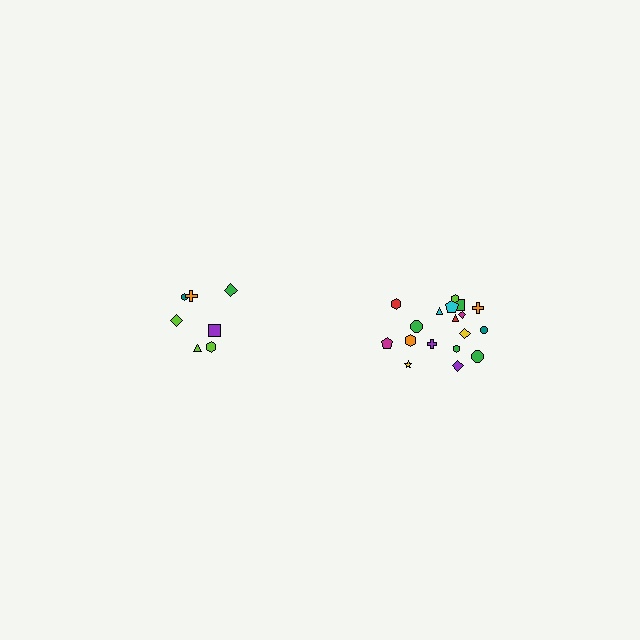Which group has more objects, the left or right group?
The right group.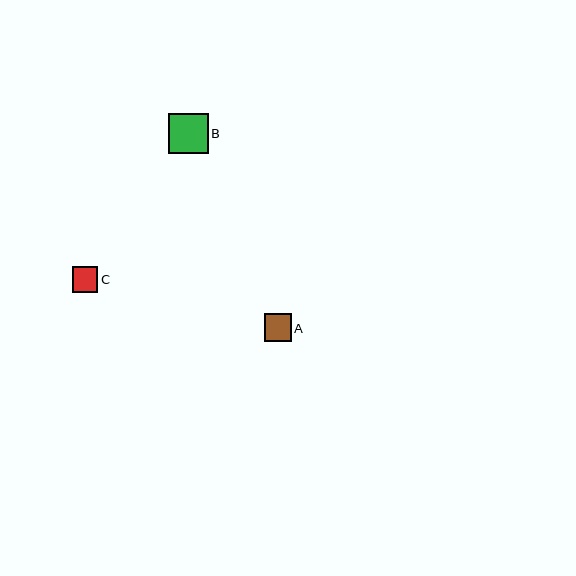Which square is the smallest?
Square C is the smallest with a size of approximately 25 pixels.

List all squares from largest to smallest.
From largest to smallest: B, A, C.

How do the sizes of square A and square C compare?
Square A and square C are approximately the same size.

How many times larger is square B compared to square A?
Square B is approximately 1.5 times the size of square A.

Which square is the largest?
Square B is the largest with a size of approximately 40 pixels.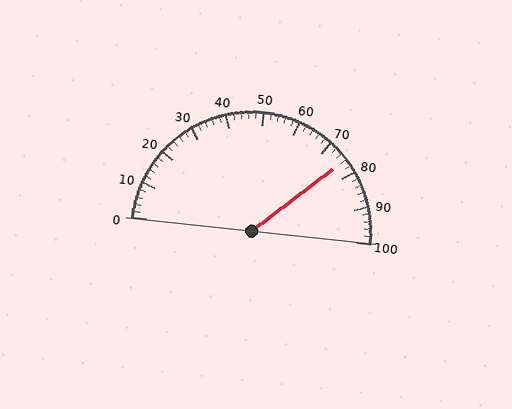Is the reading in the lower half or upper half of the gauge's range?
The reading is in the upper half of the range (0 to 100).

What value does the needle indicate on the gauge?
The needle indicates approximately 76.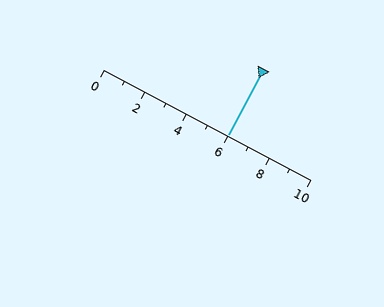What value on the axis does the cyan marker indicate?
The marker indicates approximately 6.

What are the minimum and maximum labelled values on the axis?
The axis runs from 0 to 10.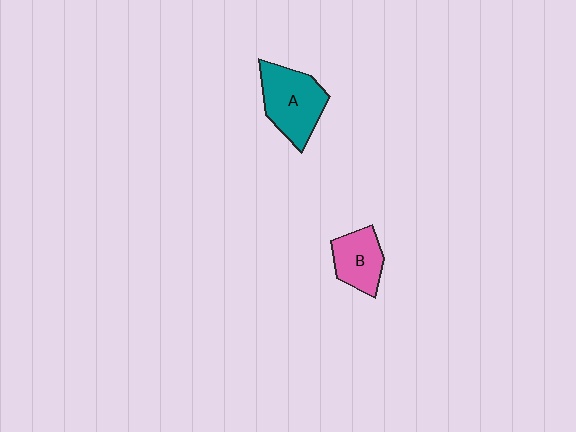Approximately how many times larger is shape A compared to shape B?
Approximately 1.5 times.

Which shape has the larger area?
Shape A (teal).